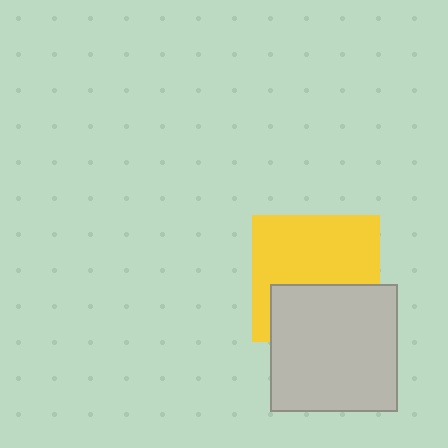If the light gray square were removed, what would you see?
You would see the complete yellow square.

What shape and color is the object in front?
The object in front is a light gray square.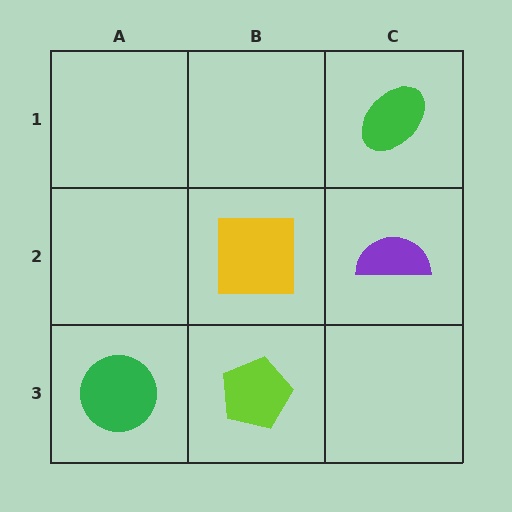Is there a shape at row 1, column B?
No, that cell is empty.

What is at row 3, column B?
A lime pentagon.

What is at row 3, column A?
A green circle.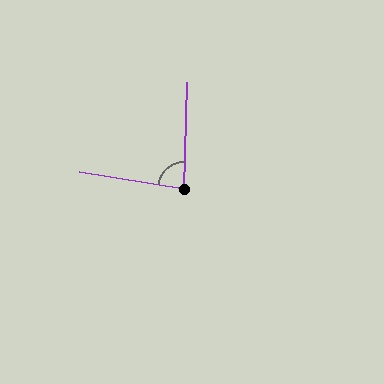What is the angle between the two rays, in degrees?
Approximately 83 degrees.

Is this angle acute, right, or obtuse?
It is acute.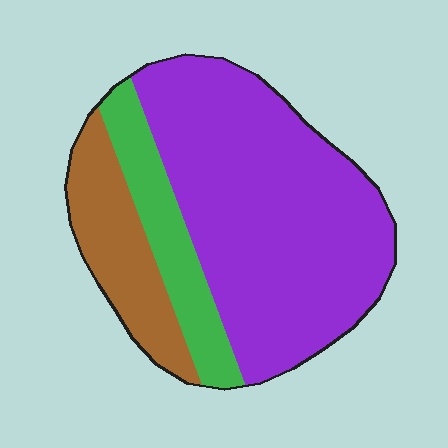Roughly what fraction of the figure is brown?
Brown takes up about one fifth (1/5) of the figure.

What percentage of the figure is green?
Green covers around 15% of the figure.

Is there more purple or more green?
Purple.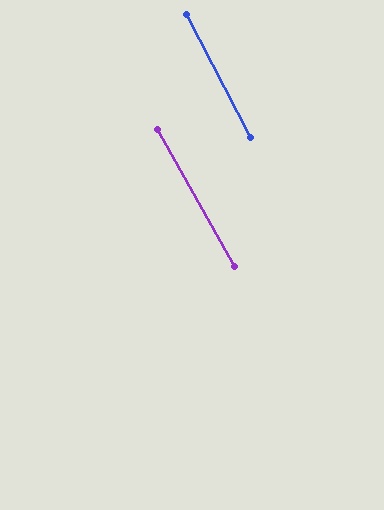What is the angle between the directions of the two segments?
Approximately 2 degrees.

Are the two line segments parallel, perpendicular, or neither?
Parallel — their directions differ by only 1.5°.